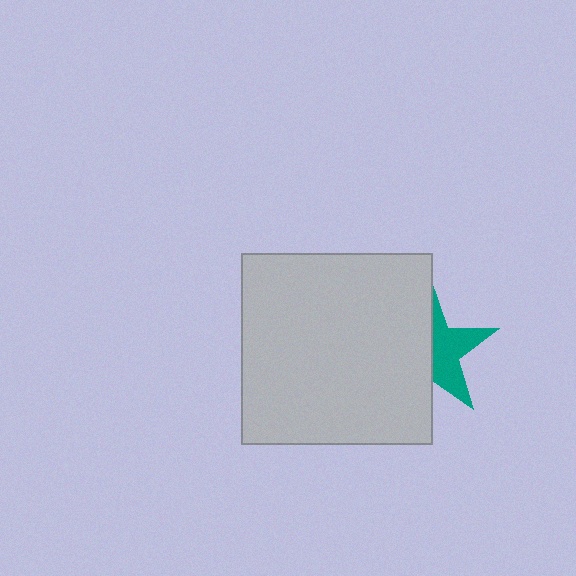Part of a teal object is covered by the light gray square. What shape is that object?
It is a star.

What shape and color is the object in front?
The object in front is a light gray square.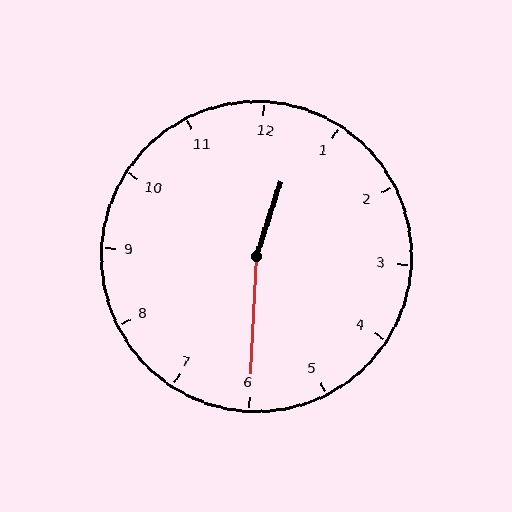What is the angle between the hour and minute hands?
Approximately 165 degrees.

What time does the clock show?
12:30.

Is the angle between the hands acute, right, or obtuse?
It is obtuse.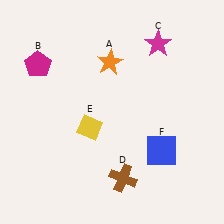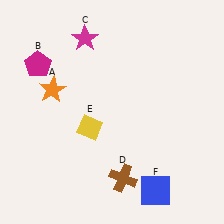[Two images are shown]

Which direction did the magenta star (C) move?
The magenta star (C) moved left.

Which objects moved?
The objects that moved are: the orange star (A), the magenta star (C), the blue square (F).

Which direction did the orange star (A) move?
The orange star (A) moved left.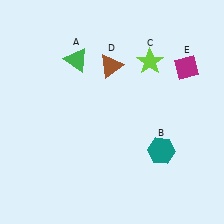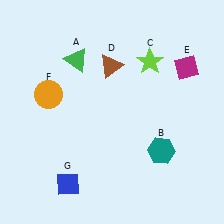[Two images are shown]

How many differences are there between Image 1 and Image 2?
There are 2 differences between the two images.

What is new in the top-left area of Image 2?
An orange circle (F) was added in the top-left area of Image 2.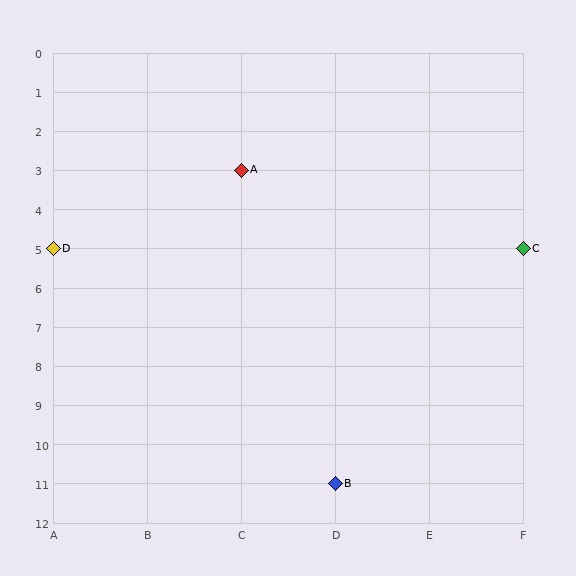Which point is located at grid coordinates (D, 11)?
Point B is at (D, 11).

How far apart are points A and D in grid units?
Points A and D are 2 columns and 2 rows apart (about 2.8 grid units diagonally).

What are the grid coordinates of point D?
Point D is at grid coordinates (A, 5).